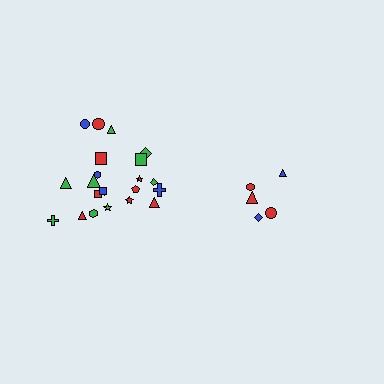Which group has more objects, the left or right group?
The left group.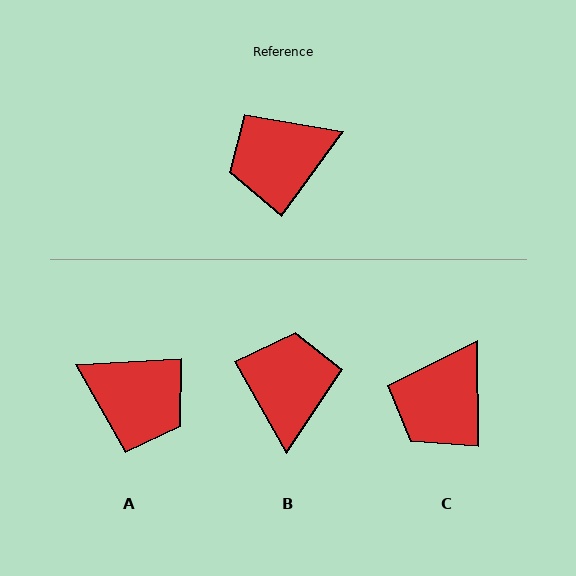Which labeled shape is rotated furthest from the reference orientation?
A, about 129 degrees away.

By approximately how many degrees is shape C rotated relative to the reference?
Approximately 36 degrees counter-clockwise.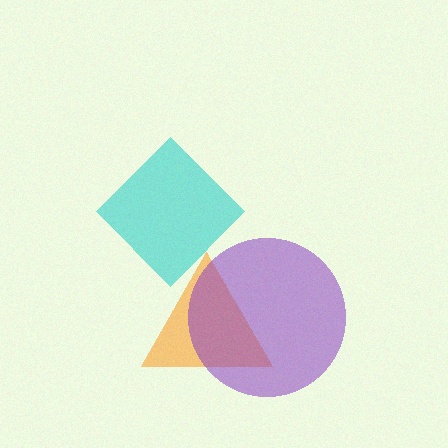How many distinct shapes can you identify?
There are 3 distinct shapes: an orange triangle, a cyan diamond, a purple circle.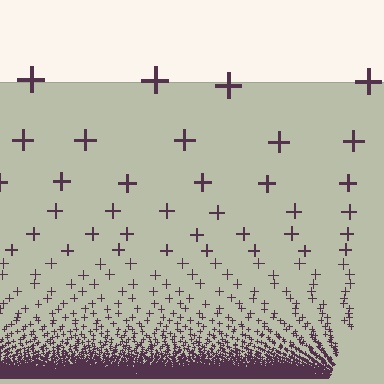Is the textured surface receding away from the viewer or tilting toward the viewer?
The surface appears to tilt toward the viewer. Texture elements get larger and sparser toward the top.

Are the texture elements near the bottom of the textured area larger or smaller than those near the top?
Smaller. The gradient is inverted — elements near the bottom are smaller and denser.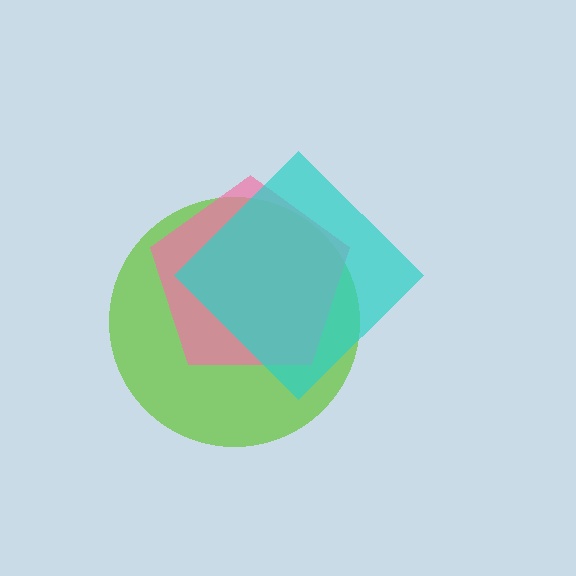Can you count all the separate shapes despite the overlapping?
Yes, there are 3 separate shapes.